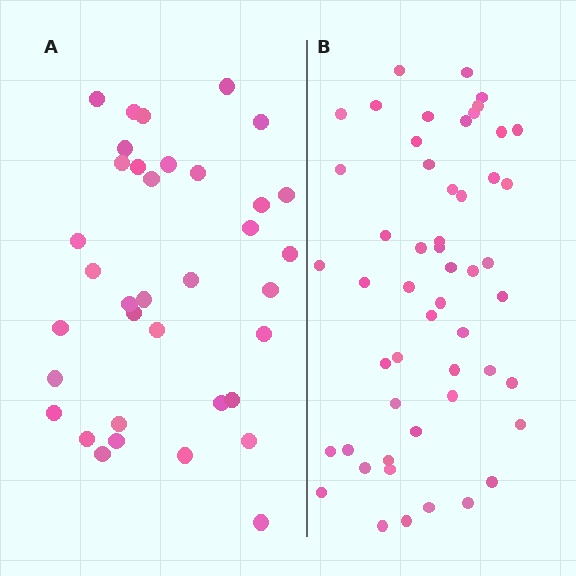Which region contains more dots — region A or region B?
Region B (the right region) has more dots.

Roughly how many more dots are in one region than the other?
Region B has approximately 15 more dots than region A.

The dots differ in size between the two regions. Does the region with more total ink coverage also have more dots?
No. Region A has more total ink coverage because its dots are larger, but region B actually contains more individual dots. Total area can be misleading — the number of items is what matters here.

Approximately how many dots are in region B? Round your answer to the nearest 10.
About 50 dots. (The exact count is 52, which rounds to 50.)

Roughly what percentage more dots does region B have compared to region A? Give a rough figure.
About 45% more.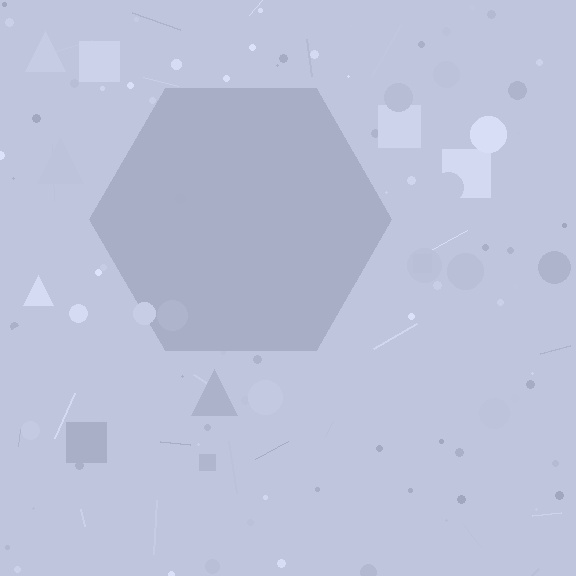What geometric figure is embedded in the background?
A hexagon is embedded in the background.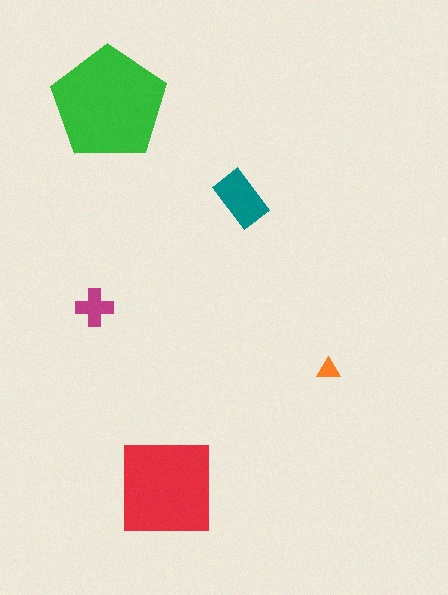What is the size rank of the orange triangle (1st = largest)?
5th.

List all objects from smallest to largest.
The orange triangle, the magenta cross, the teal rectangle, the red square, the green pentagon.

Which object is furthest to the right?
The orange triangle is rightmost.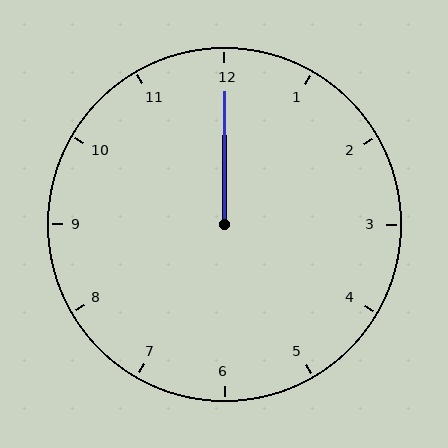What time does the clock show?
12:00.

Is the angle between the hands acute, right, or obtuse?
It is acute.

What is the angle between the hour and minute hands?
Approximately 0 degrees.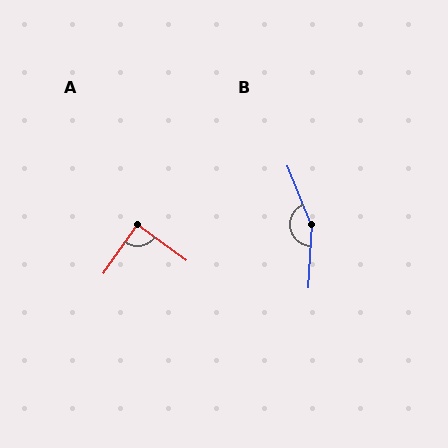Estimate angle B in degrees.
Approximately 154 degrees.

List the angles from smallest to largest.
A (89°), B (154°).